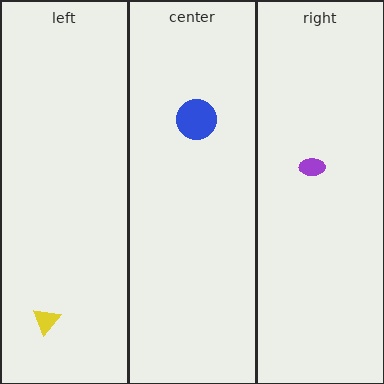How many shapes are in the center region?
1.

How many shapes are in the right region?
1.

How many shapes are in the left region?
1.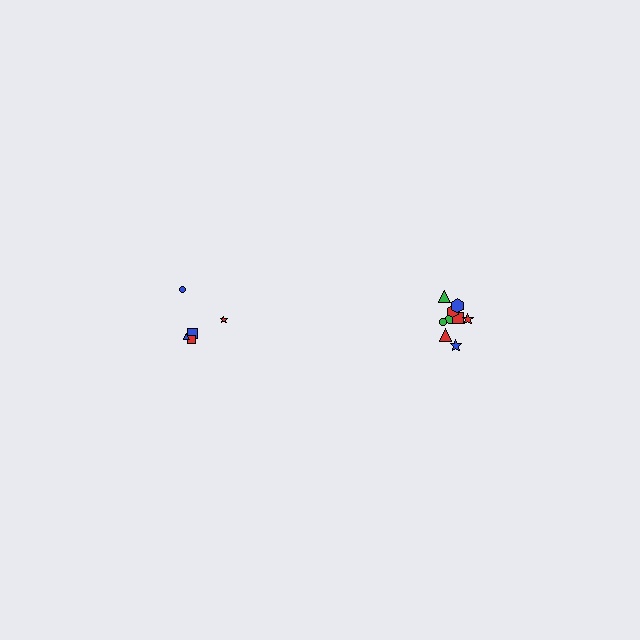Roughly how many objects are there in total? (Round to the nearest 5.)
Roughly 15 objects in total.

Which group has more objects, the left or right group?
The right group.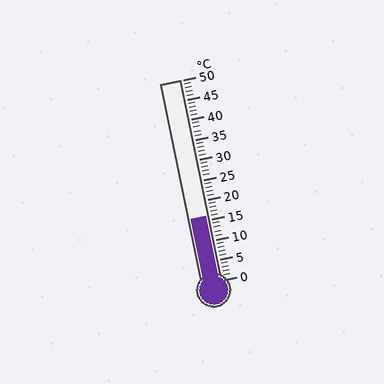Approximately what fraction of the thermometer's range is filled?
The thermometer is filled to approximately 30% of its range.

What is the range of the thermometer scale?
The thermometer scale ranges from 0°C to 50°C.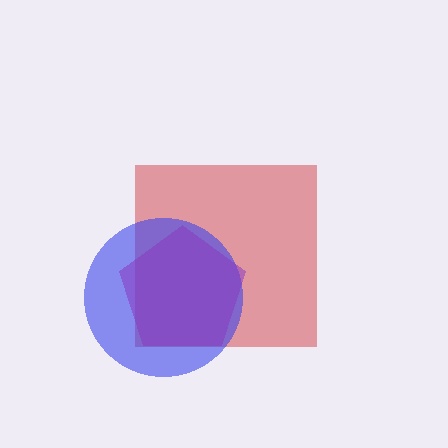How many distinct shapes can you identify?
There are 3 distinct shapes: a red square, a blue circle, a purple pentagon.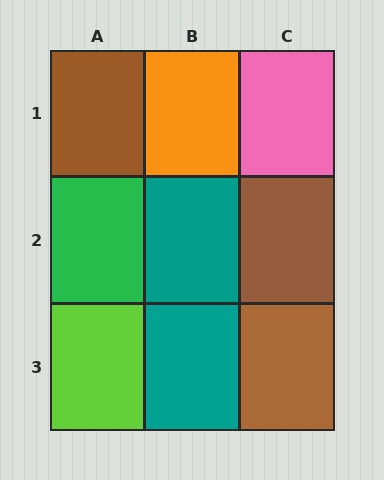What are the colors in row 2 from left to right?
Green, teal, brown.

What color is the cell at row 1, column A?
Brown.